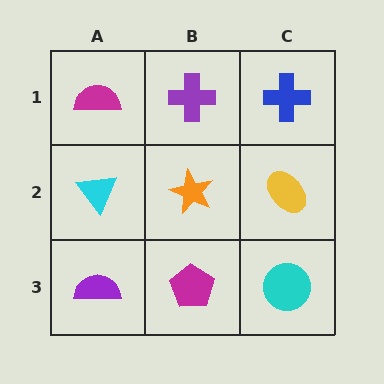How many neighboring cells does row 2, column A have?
3.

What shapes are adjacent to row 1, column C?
A yellow ellipse (row 2, column C), a purple cross (row 1, column B).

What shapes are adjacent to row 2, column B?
A purple cross (row 1, column B), a magenta pentagon (row 3, column B), a cyan triangle (row 2, column A), a yellow ellipse (row 2, column C).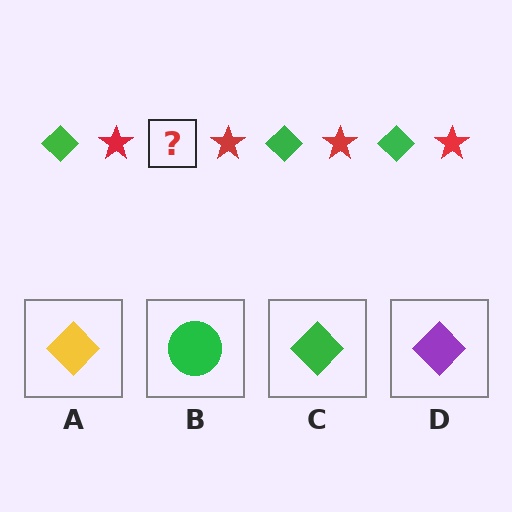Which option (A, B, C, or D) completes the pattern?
C.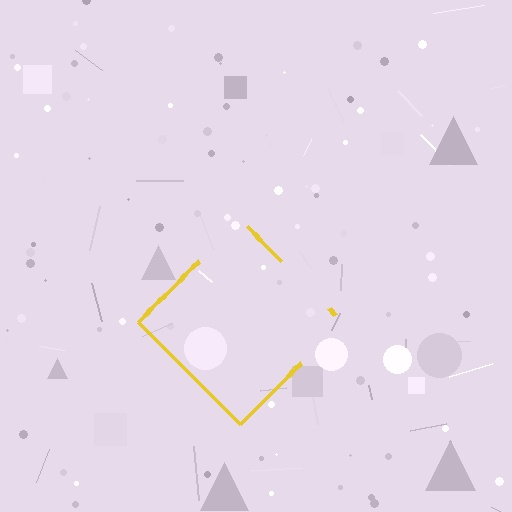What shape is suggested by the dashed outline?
The dashed outline suggests a diamond.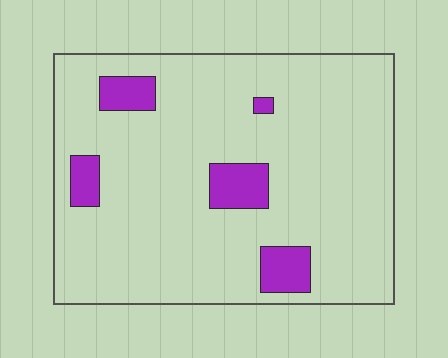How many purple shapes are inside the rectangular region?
5.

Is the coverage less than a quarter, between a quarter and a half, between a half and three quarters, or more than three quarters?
Less than a quarter.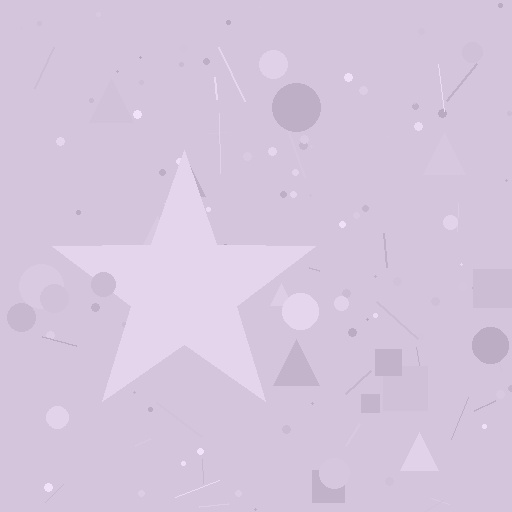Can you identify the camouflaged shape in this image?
The camouflaged shape is a star.